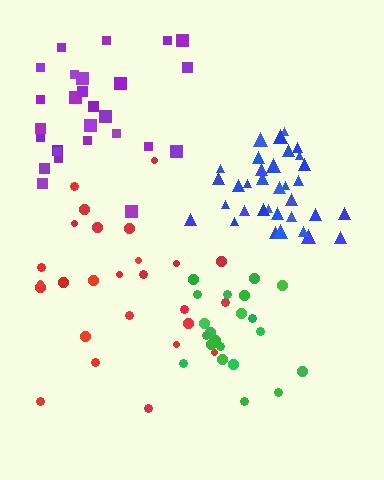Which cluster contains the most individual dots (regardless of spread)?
Blue (34).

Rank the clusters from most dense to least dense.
blue, purple, green, red.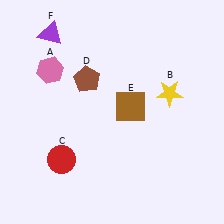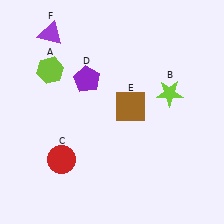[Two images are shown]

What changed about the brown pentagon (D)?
In Image 1, D is brown. In Image 2, it changed to purple.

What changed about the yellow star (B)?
In Image 1, B is yellow. In Image 2, it changed to lime.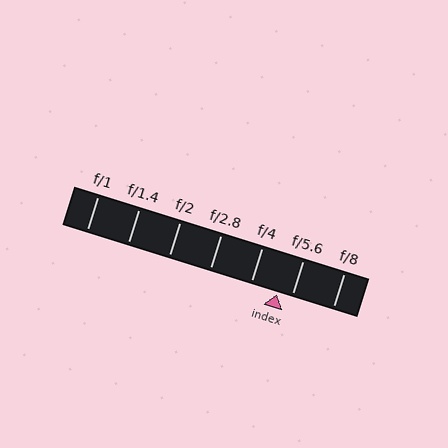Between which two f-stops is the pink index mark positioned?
The index mark is between f/4 and f/5.6.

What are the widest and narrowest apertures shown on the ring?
The widest aperture shown is f/1 and the narrowest is f/8.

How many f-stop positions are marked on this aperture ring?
There are 7 f-stop positions marked.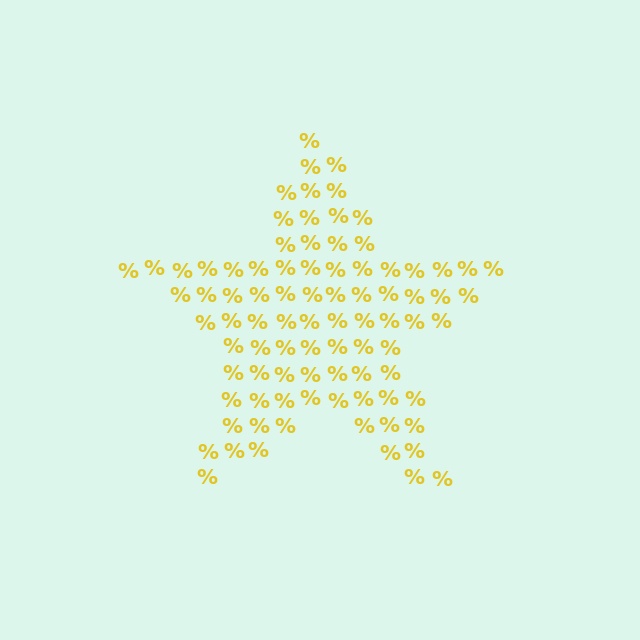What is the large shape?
The large shape is a star.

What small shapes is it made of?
It is made of small percent signs.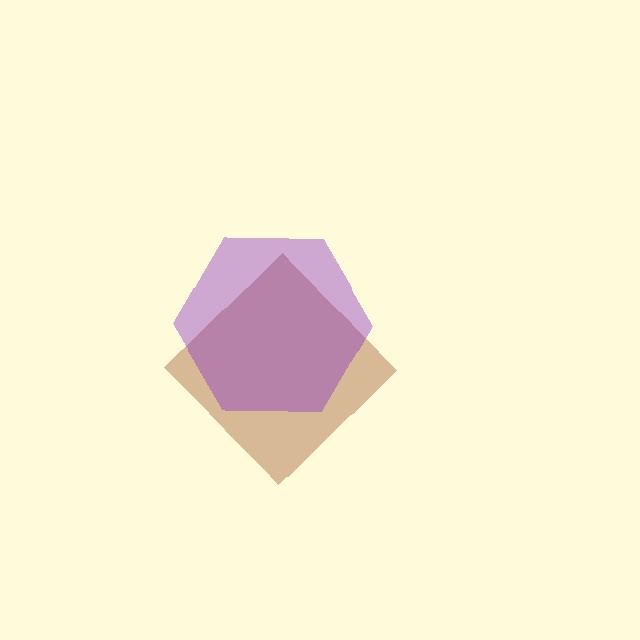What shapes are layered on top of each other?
The layered shapes are: a brown diamond, a purple hexagon.